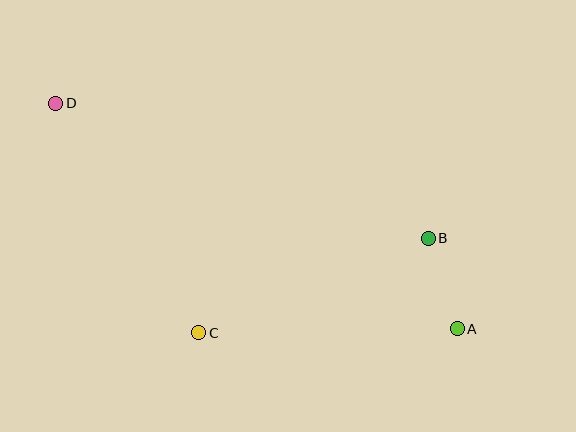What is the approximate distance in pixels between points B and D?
The distance between B and D is approximately 396 pixels.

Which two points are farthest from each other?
Points A and D are farthest from each other.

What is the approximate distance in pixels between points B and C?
The distance between B and C is approximately 248 pixels.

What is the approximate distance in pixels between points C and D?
The distance between C and D is approximately 270 pixels.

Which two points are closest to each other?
Points A and B are closest to each other.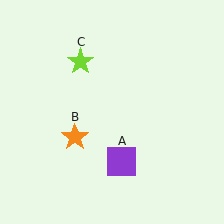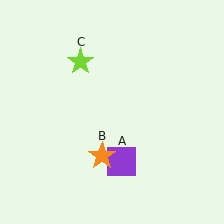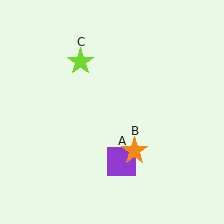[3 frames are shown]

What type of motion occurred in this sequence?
The orange star (object B) rotated counterclockwise around the center of the scene.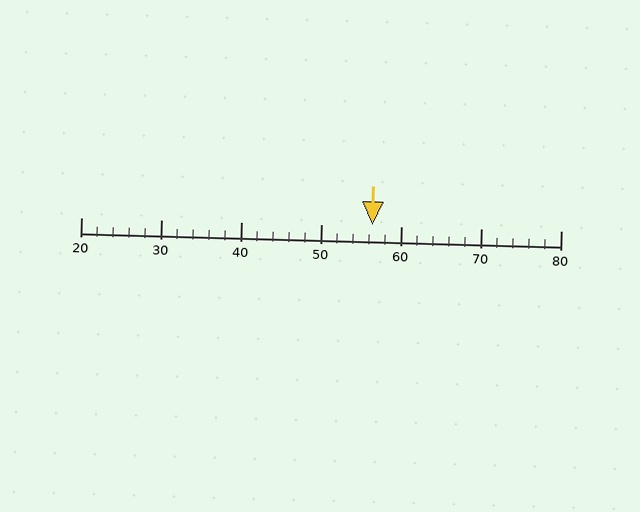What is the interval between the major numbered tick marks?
The major tick marks are spaced 10 units apart.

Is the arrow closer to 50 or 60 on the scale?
The arrow is closer to 60.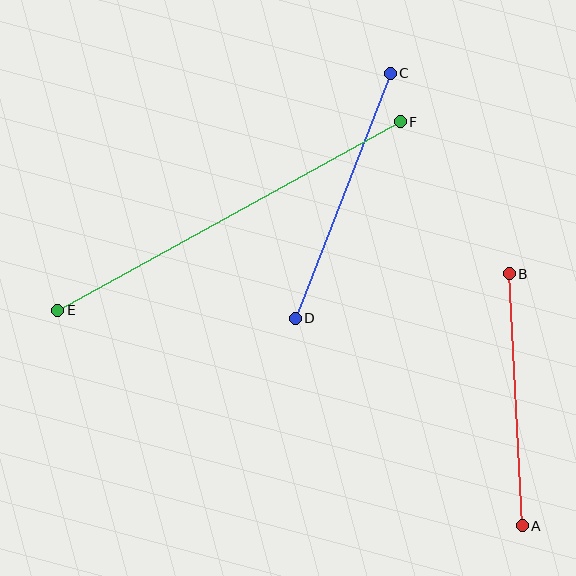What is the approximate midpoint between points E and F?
The midpoint is at approximately (229, 216) pixels.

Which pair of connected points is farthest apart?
Points E and F are farthest apart.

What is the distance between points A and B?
The distance is approximately 252 pixels.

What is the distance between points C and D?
The distance is approximately 263 pixels.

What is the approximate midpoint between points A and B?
The midpoint is at approximately (516, 400) pixels.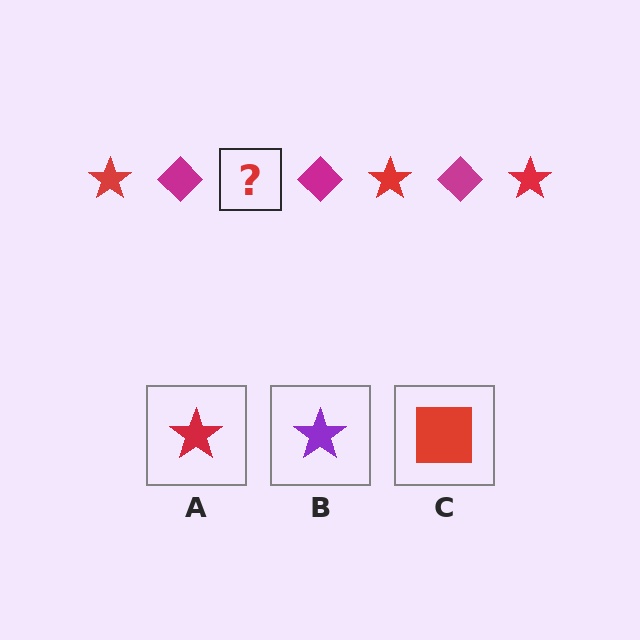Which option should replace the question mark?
Option A.